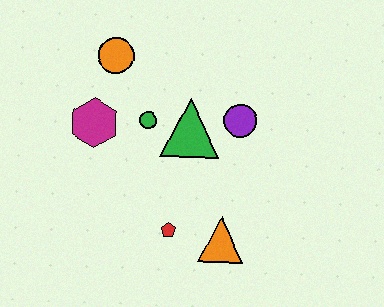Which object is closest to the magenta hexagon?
The green circle is closest to the magenta hexagon.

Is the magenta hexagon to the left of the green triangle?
Yes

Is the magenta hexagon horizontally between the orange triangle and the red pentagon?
No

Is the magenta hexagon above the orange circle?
No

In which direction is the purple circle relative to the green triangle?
The purple circle is to the right of the green triangle.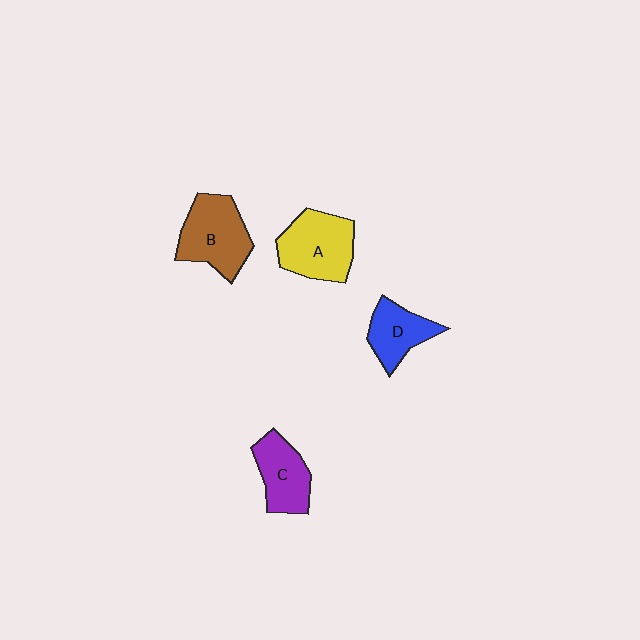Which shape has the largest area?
Shape B (brown).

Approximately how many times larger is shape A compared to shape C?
Approximately 1.3 times.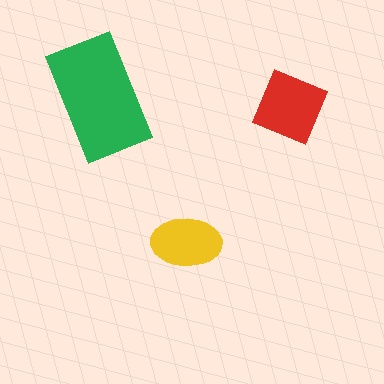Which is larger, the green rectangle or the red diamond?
The green rectangle.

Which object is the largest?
The green rectangle.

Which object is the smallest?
The yellow ellipse.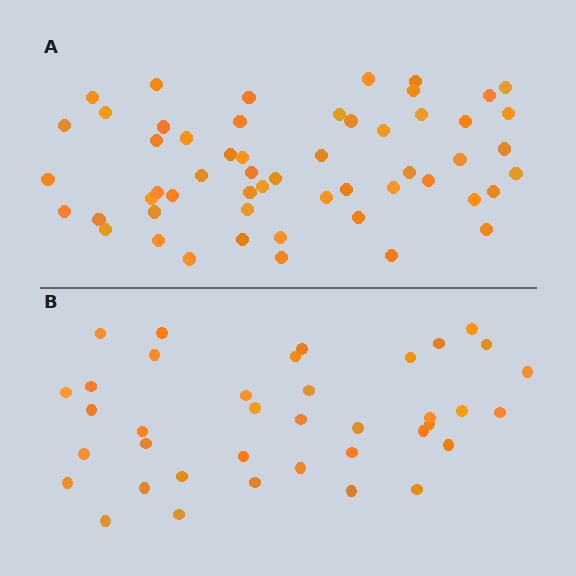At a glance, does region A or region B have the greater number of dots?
Region A (the top region) has more dots.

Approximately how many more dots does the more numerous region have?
Region A has approximately 15 more dots than region B.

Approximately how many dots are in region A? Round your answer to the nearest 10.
About 60 dots. (The exact count is 55, which rounds to 60.)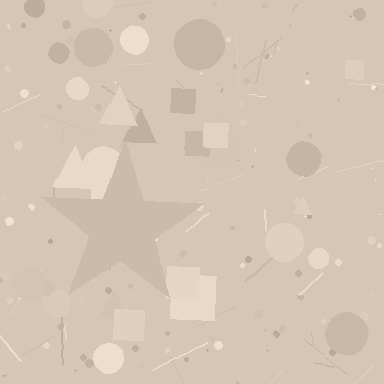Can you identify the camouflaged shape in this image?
The camouflaged shape is a star.